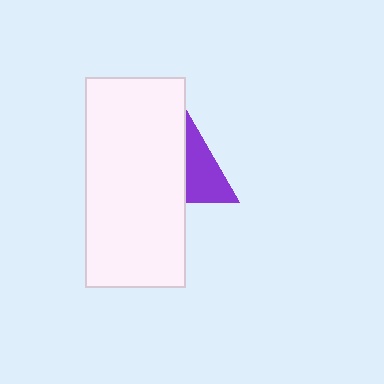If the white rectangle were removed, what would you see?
You would see the complete purple triangle.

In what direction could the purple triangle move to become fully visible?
The purple triangle could move right. That would shift it out from behind the white rectangle entirely.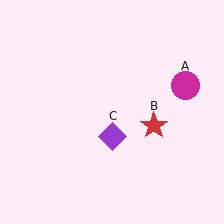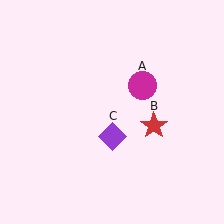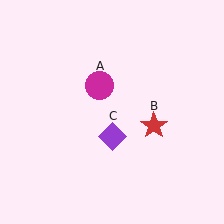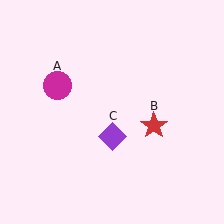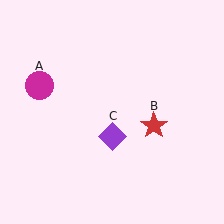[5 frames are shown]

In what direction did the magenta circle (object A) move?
The magenta circle (object A) moved left.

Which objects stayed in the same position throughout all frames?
Red star (object B) and purple diamond (object C) remained stationary.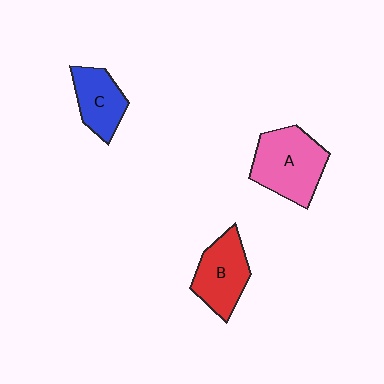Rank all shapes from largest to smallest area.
From largest to smallest: A (pink), B (red), C (blue).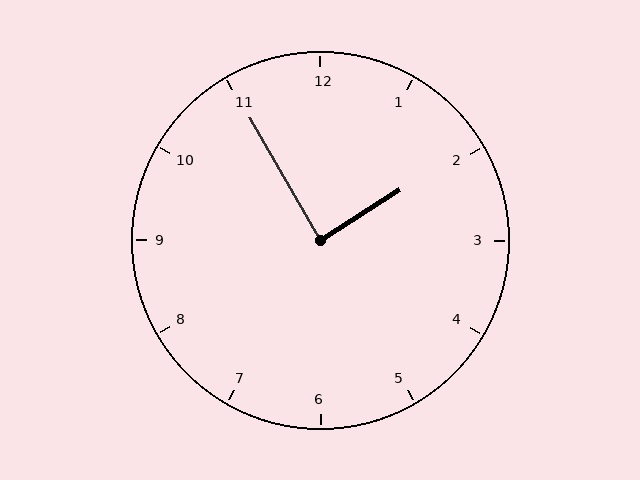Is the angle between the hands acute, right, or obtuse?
It is right.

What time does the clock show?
1:55.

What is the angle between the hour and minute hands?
Approximately 88 degrees.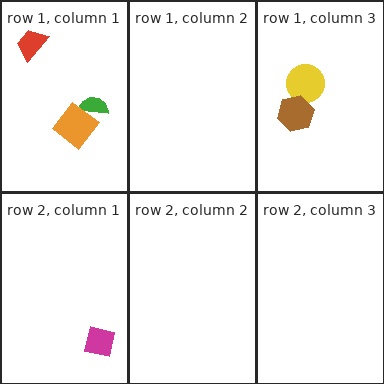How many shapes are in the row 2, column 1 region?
1.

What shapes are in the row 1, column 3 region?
The yellow circle, the brown hexagon.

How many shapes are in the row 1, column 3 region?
2.